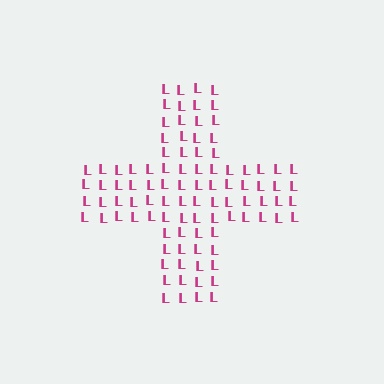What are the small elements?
The small elements are letter L's.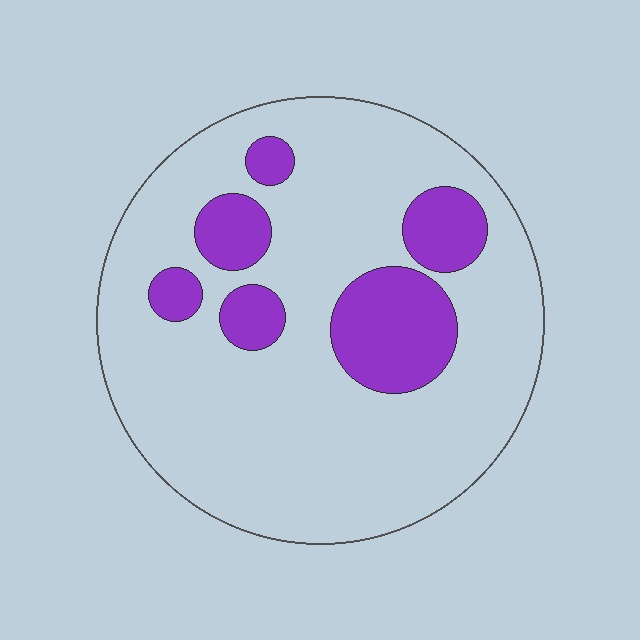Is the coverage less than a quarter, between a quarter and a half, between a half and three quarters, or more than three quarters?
Less than a quarter.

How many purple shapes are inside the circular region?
6.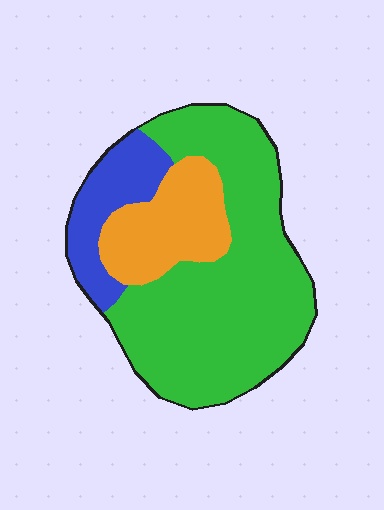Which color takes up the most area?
Green, at roughly 65%.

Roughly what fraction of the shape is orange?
Orange covers 20% of the shape.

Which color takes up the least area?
Blue, at roughly 15%.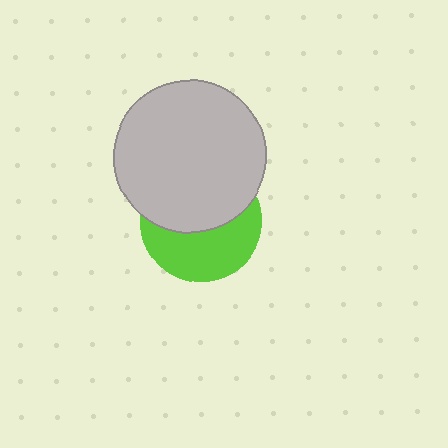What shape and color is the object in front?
The object in front is a light gray circle.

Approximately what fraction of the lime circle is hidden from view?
Roughly 52% of the lime circle is hidden behind the light gray circle.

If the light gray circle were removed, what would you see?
You would see the complete lime circle.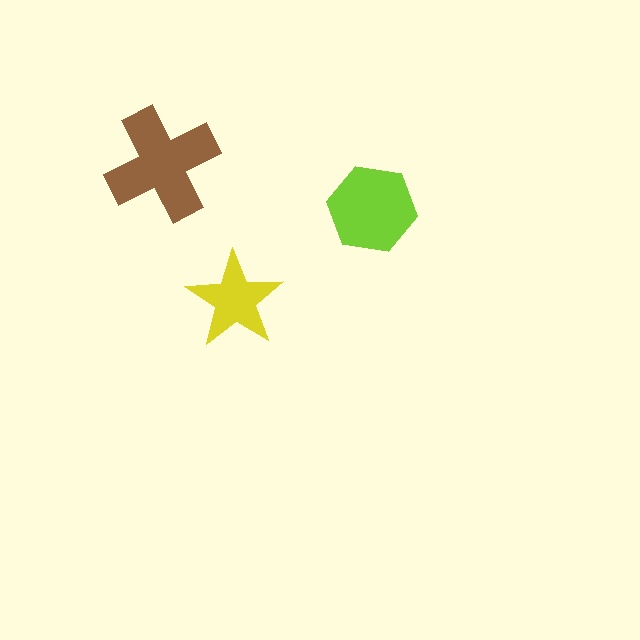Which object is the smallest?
The yellow star.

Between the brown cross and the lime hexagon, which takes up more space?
The brown cross.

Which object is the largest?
The brown cross.